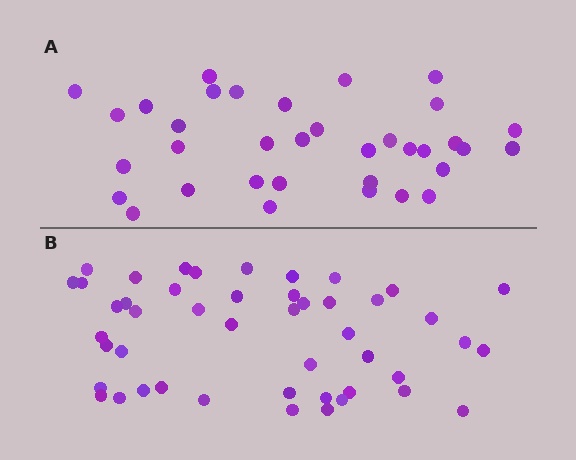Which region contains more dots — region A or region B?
Region B (the bottom region) has more dots.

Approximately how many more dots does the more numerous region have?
Region B has roughly 12 or so more dots than region A.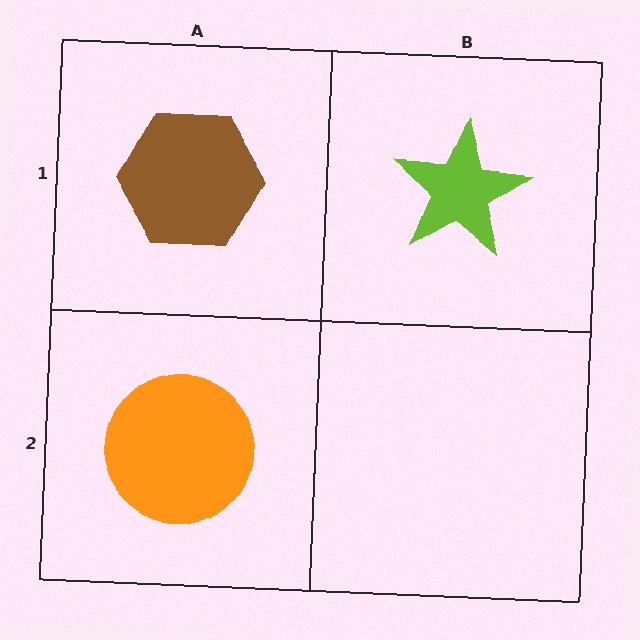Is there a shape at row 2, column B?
No, that cell is empty.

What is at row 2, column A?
An orange circle.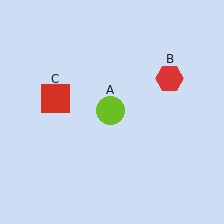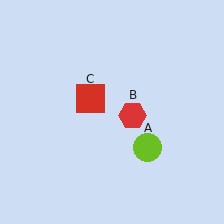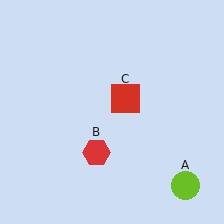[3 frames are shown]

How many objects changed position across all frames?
3 objects changed position: lime circle (object A), red hexagon (object B), red square (object C).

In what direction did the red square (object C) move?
The red square (object C) moved right.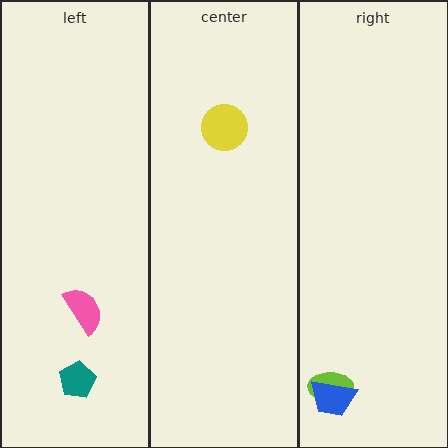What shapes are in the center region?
The yellow circle.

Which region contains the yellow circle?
The center region.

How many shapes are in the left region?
2.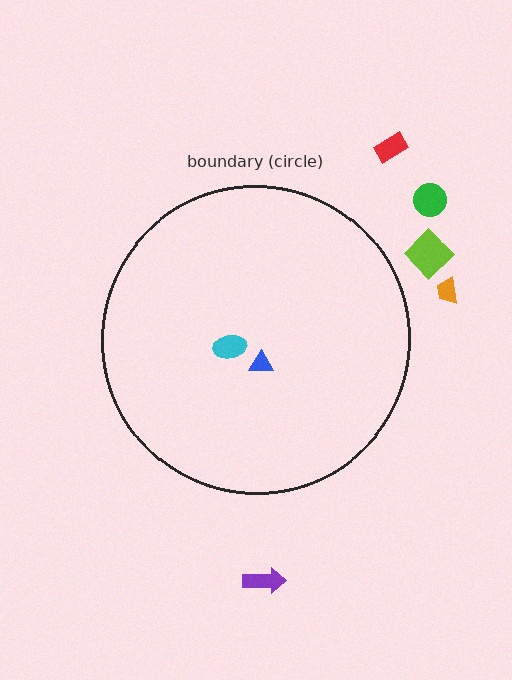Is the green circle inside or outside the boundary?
Outside.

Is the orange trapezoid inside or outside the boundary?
Outside.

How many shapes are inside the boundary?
2 inside, 5 outside.